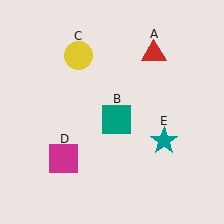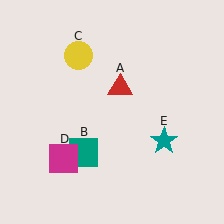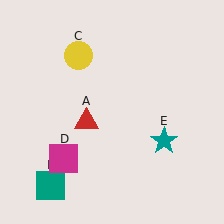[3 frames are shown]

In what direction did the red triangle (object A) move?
The red triangle (object A) moved down and to the left.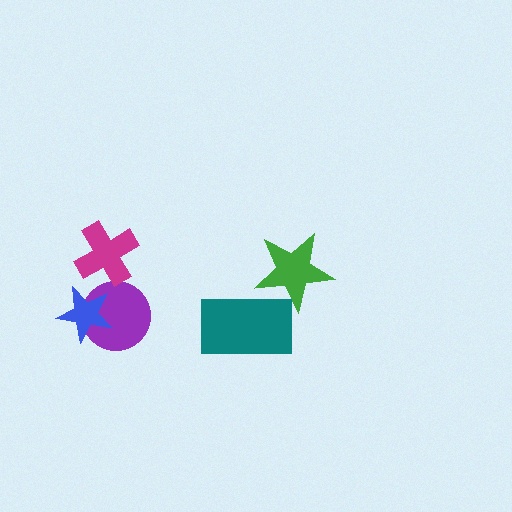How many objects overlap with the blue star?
1 object overlaps with the blue star.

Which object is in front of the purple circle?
The blue star is in front of the purple circle.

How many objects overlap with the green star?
1 object overlaps with the green star.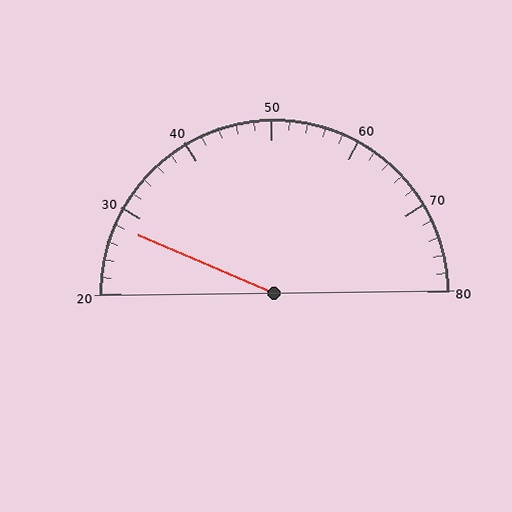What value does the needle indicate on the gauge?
The needle indicates approximately 28.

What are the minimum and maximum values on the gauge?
The gauge ranges from 20 to 80.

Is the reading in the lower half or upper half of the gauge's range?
The reading is in the lower half of the range (20 to 80).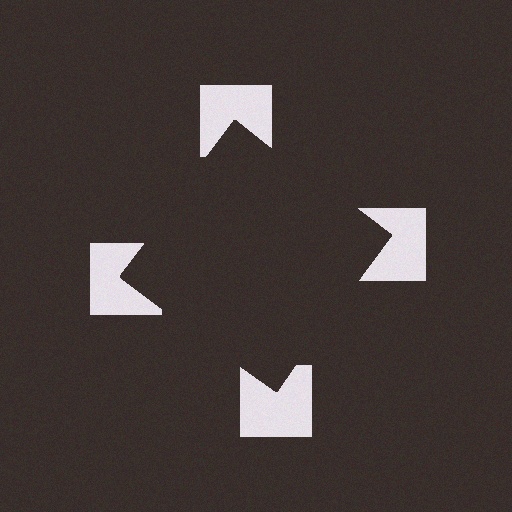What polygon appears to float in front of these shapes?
An illusory square — its edges are inferred from the aligned wedge cuts in the notched squares, not physically drawn.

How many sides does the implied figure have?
4 sides.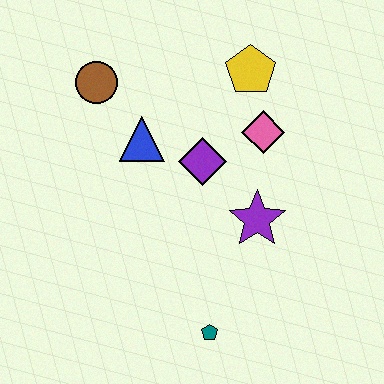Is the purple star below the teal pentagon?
No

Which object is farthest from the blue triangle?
The teal pentagon is farthest from the blue triangle.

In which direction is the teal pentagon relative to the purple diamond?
The teal pentagon is below the purple diamond.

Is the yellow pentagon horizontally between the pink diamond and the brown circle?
Yes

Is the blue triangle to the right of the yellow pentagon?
No